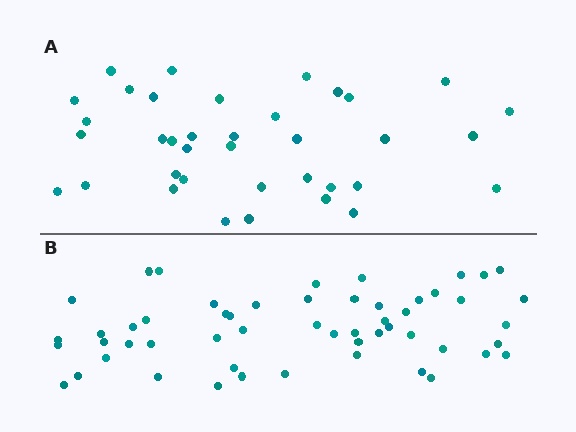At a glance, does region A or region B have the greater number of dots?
Region B (the bottom region) has more dots.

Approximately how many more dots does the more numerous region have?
Region B has approximately 15 more dots than region A.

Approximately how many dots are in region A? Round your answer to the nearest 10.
About 40 dots. (The exact count is 37, which rounds to 40.)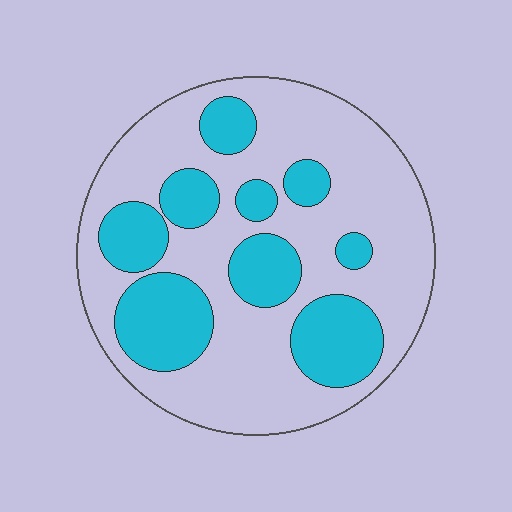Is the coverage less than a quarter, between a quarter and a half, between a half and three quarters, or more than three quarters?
Between a quarter and a half.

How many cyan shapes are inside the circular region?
9.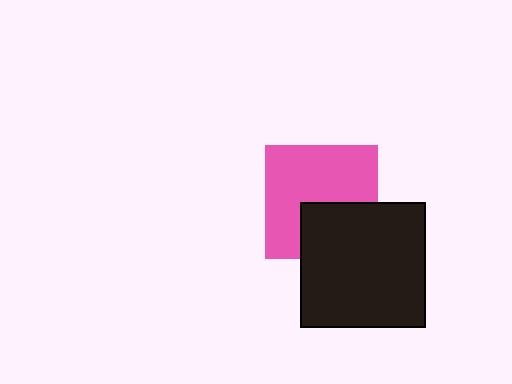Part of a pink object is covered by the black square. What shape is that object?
It is a square.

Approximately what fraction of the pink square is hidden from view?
Roughly 35% of the pink square is hidden behind the black square.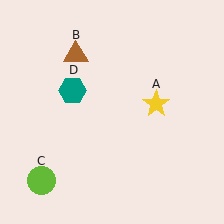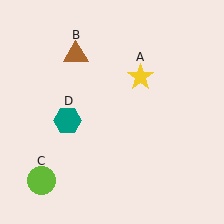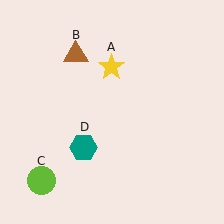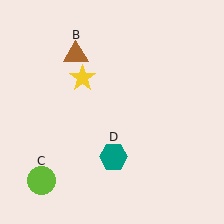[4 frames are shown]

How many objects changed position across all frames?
2 objects changed position: yellow star (object A), teal hexagon (object D).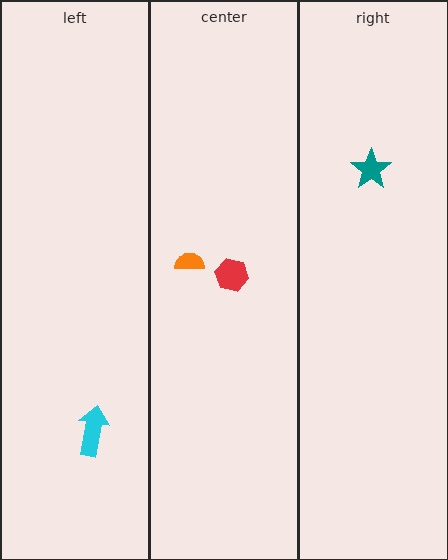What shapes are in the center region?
The orange semicircle, the red hexagon.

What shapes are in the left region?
The cyan arrow.